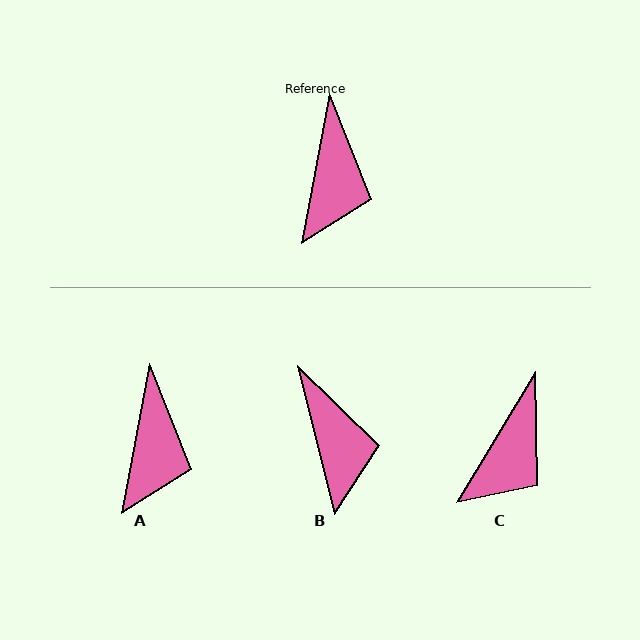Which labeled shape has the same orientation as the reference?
A.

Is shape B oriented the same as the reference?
No, it is off by about 24 degrees.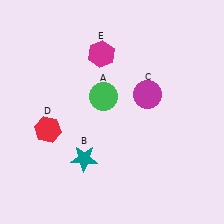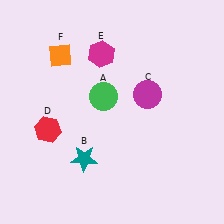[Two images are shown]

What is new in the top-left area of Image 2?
An orange diamond (F) was added in the top-left area of Image 2.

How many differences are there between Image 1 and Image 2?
There is 1 difference between the two images.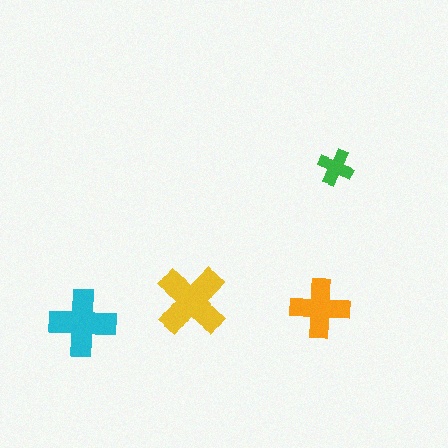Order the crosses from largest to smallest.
the yellow one, the cyan one, the orange one, the green one.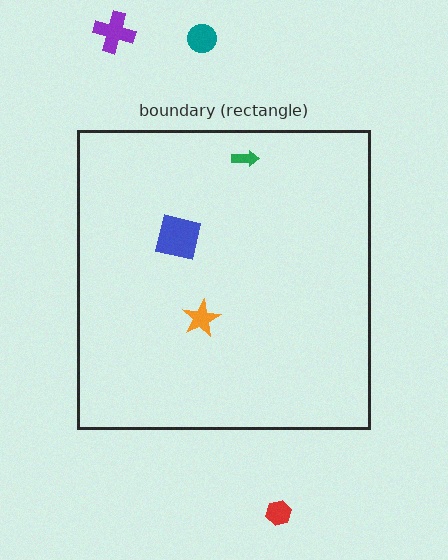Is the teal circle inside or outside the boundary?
Outside.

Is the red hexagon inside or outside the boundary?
Outside.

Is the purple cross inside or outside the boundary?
Outside.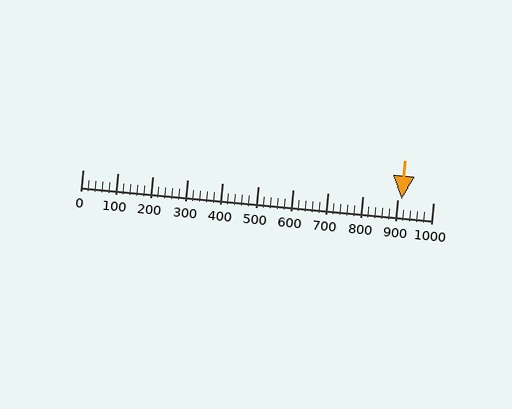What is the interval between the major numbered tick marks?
The major tick marks are spaced 100 units apart.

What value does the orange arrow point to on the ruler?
The orange arrow points to approximately 910.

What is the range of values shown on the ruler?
The ruler shows values from 0 to 1000.